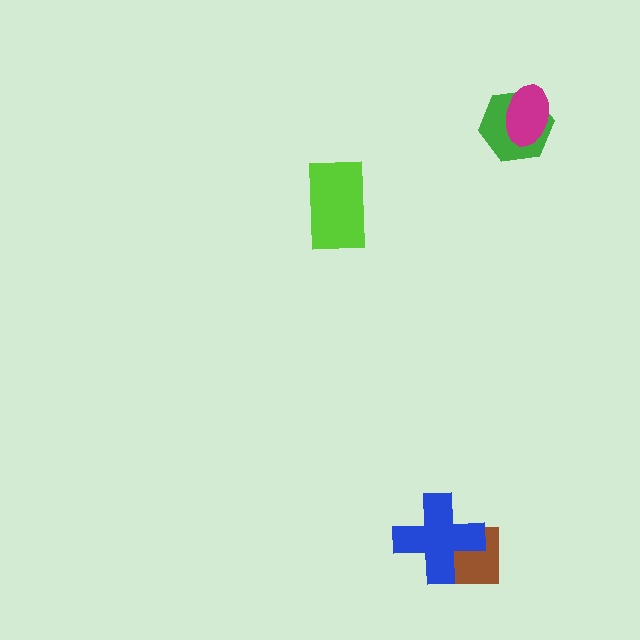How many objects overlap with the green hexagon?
1 object overlaps with the green hexagon.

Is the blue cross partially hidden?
No, no other shape covers it.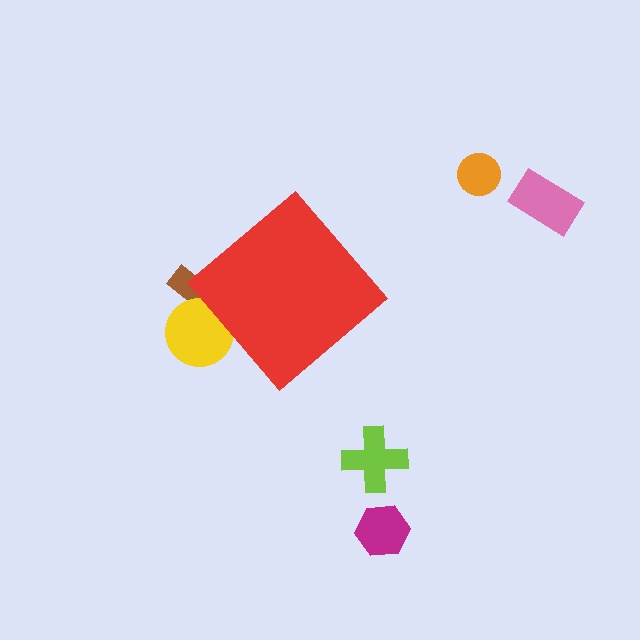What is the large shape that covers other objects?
A red diamond.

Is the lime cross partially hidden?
No, the lime cross is fully visible.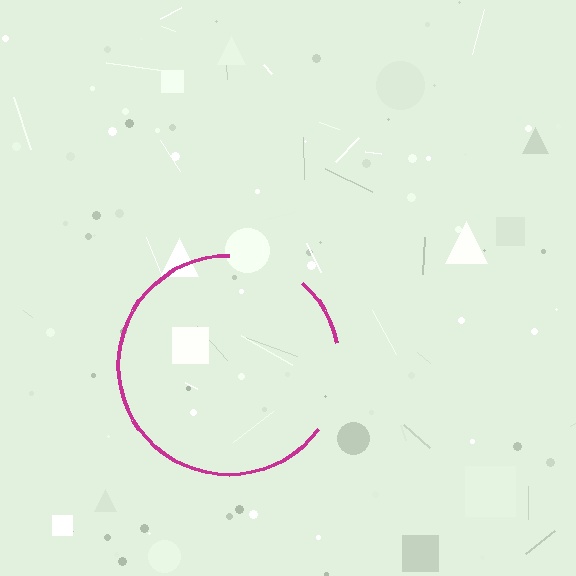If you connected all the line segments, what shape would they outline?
They would outline a circle.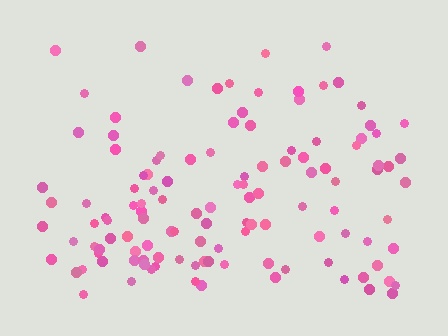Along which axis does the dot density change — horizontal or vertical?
Vertical.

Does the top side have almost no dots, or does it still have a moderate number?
Still a moderate number, just noticeably fewer than the bottom.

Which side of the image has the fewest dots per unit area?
The top.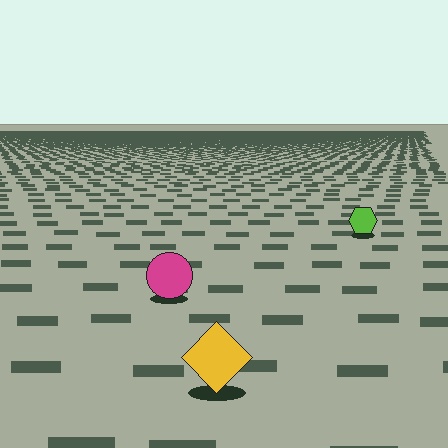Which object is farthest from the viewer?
The lime hexagon is farthest from the viewer. It appears smaller and the ground texture around it is denser.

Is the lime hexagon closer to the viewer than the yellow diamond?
No. The yellow diamond is closer — you can tell from the texture gradient: the ground texture is coarser near it.